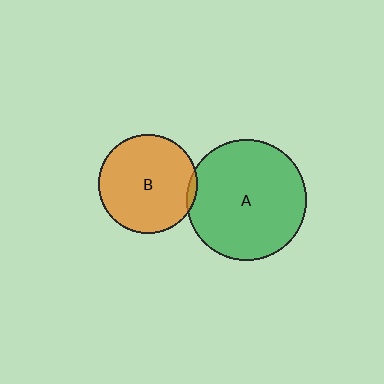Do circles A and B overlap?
Yes.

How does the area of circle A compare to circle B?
Approximately 1.5 times.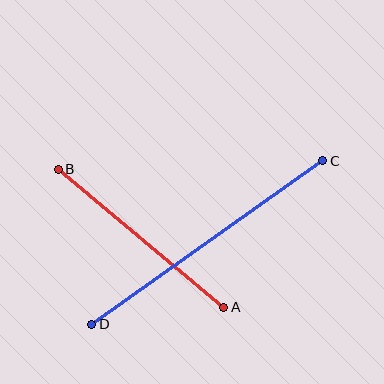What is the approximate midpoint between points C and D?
The midpoint is at approximately (207, 243) pixels.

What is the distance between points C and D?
The distance is approximately 283 pixels.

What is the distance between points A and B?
The distance is approximately 215 pixels.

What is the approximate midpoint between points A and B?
The midpoint is at approximately (141, 238) pixels.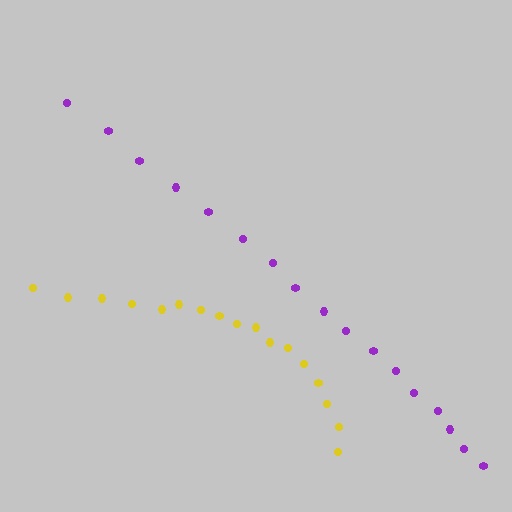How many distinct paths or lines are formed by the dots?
There are 2 distinct paths.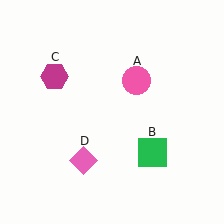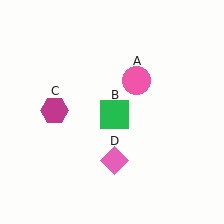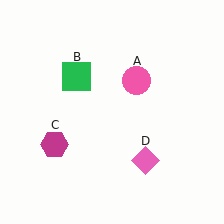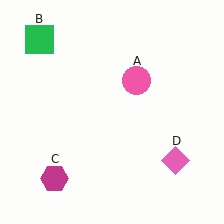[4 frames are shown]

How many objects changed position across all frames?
3 objects changed position: green square (object B), magenta hexagon (object C), pink diamond (object D).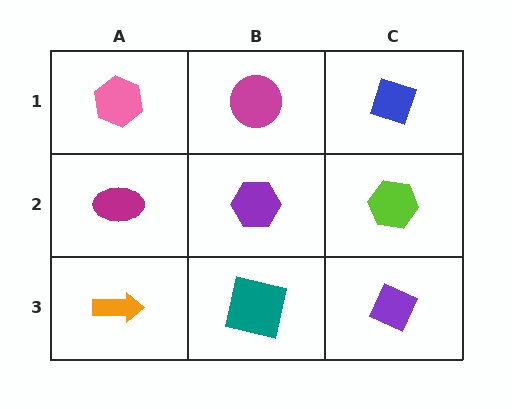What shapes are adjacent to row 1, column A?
A magenta ellipse (row 2, column A), a magenta circle (row 1, column B).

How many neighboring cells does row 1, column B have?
3.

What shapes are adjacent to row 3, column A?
A magenta ellipse (row 2, column A), a teal square (row 3, column B).